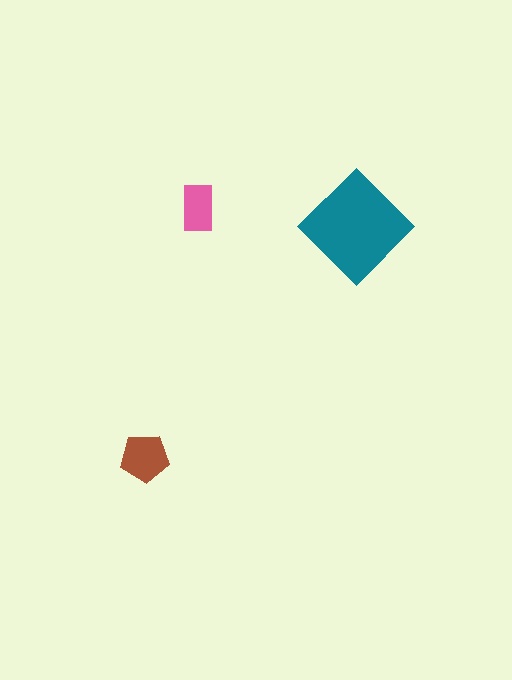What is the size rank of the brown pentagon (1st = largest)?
2nd.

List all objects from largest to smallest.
The teal diamond, the brown pentagon, the pink rectangle.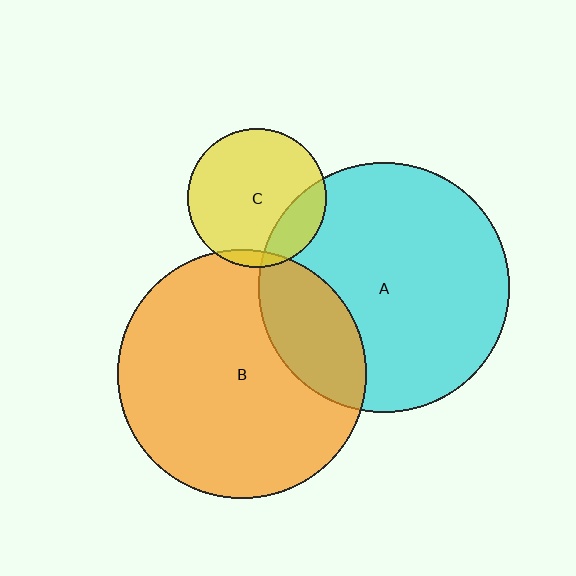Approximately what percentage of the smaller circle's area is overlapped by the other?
Approximately 20%.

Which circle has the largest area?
Circle A (cyan).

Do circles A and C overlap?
Yes.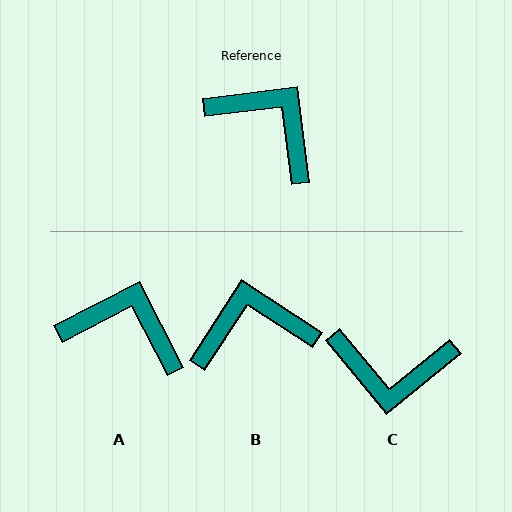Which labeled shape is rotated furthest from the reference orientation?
C, about 148 degrees away.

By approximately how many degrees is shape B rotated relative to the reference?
Approximately 50 degrees counter-clockwise.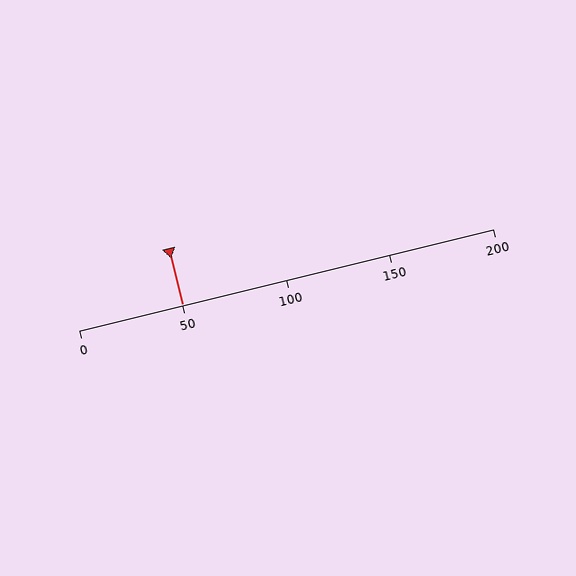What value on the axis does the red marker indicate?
The marker indicates approximately 50.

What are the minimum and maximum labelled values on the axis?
The axis runs from 0 to 200.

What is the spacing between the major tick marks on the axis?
The major ticks are spaced 50 apart.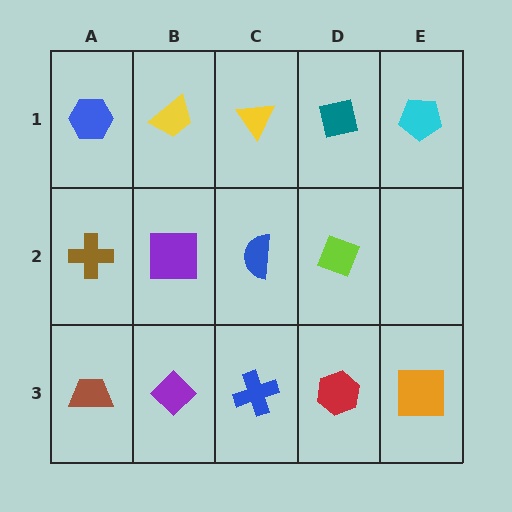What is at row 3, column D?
A red hexagon.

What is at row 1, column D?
A teal square.